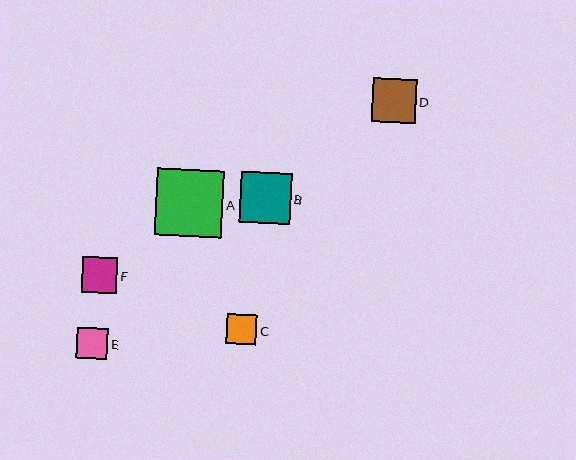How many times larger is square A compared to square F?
Square A is approximately 1.9 times the size of square F.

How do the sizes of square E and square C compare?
Square E and square C are approximately the same size.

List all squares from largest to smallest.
From largest to smallest: A, B, D, F, E, C.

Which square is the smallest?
Square C is the smallest with a size of approximately 30 pixels.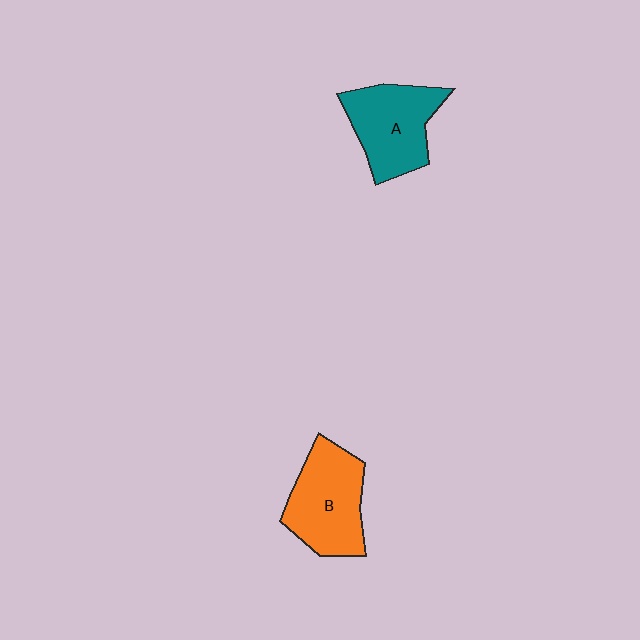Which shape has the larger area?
Shape B (orange).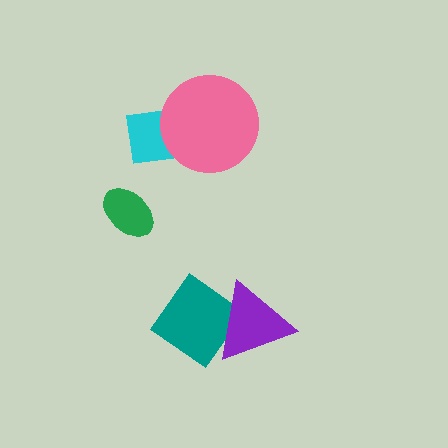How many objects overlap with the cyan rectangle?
1 object overlaps with the cyan rectangle.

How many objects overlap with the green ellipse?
0 objects overlap with the green ellipse.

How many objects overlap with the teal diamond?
1 object overlaps with the teal diamond.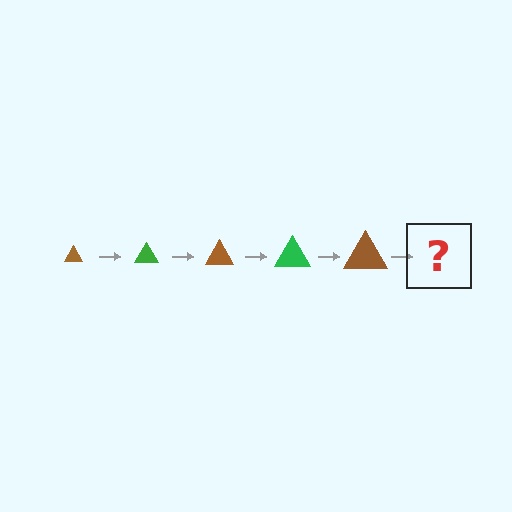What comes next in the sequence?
The next element should be a green triangle, larger than the previous one.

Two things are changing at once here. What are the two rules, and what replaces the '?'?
The two rules are that the triangle grows larger each step and the color cycles through brown and green. The '?' should be a green triangle, larger than the previous one.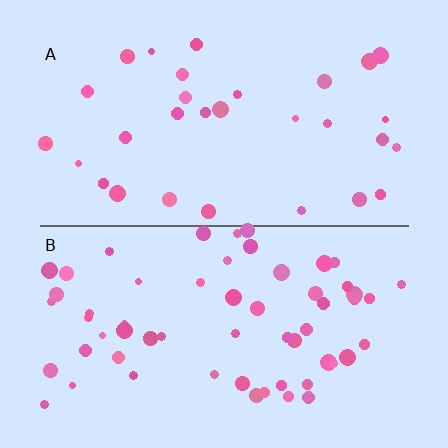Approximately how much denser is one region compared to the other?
Approximately 2.0× — region B over region A.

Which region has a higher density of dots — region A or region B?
B (the bottom).